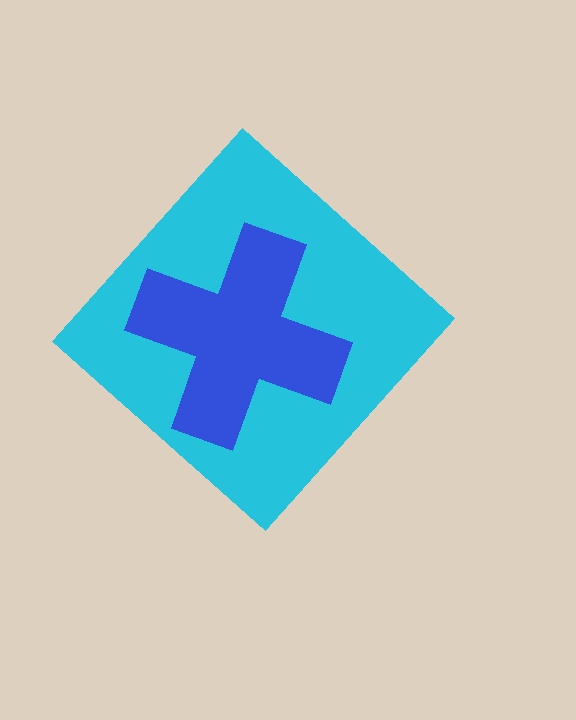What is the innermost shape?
The blue cross.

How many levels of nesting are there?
2.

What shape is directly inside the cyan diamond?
The blue cross.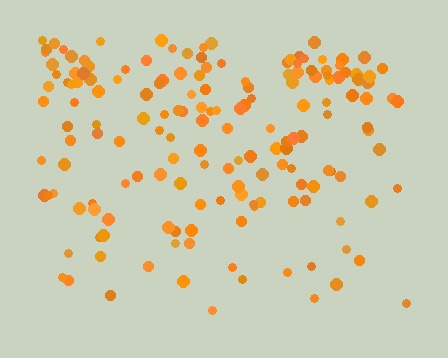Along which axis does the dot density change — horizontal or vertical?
Vertical.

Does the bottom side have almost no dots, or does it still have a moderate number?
Still a moderate number, just noticeably fewer than the top.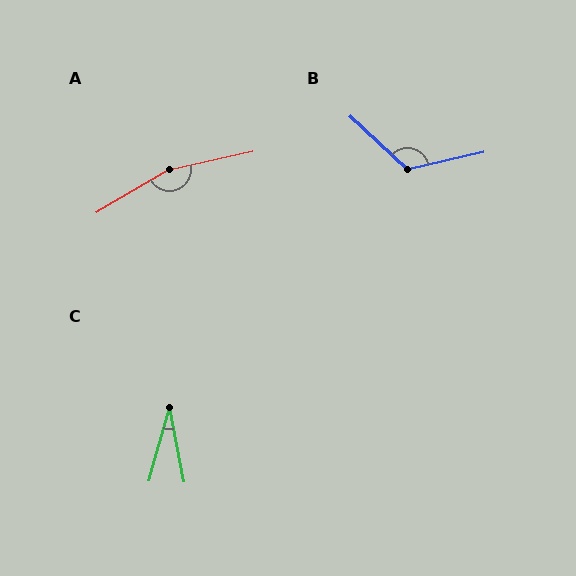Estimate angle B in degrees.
Approximately 124 degrees.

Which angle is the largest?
A, at approximately 162 degrees.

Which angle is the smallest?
C, at approximately 26 degrees.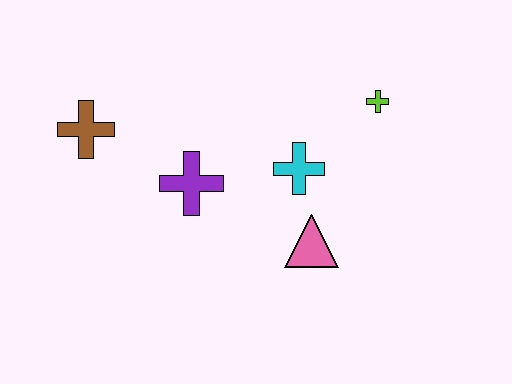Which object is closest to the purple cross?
The cyan cross is closest to the purple cross.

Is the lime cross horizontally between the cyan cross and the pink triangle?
No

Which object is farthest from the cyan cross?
The brown cross is farthest from the cyan cross.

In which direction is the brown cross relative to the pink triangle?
The brown cross is to the left of the pink triangle.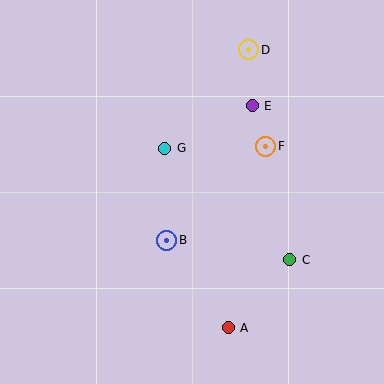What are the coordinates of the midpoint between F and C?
The midpoint between F and C is at (278, 203).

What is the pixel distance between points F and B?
The distance between F and B is 136 pixels.